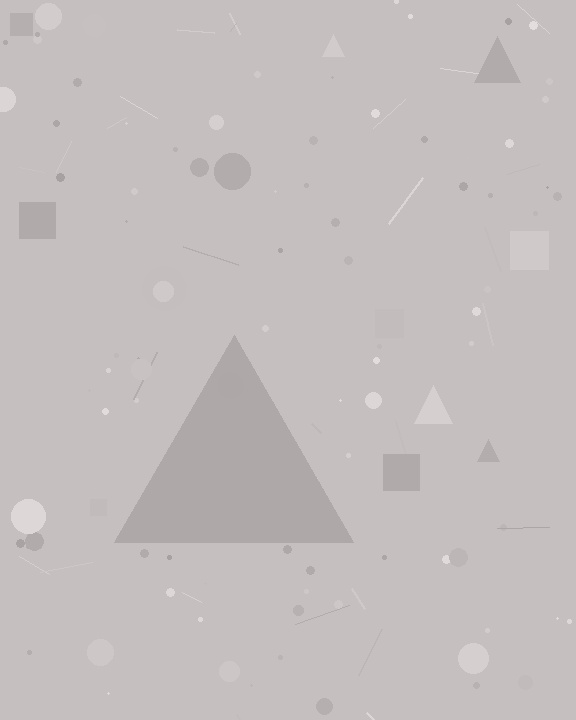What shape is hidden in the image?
A triangle is hidden in the image.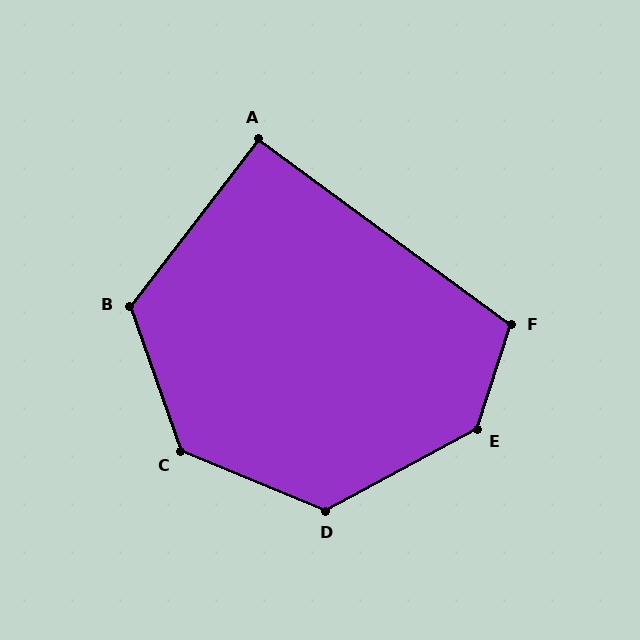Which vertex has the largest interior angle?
E, at approximately 137 degrees.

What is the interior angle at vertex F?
Approximately 108 degrees (obtuse).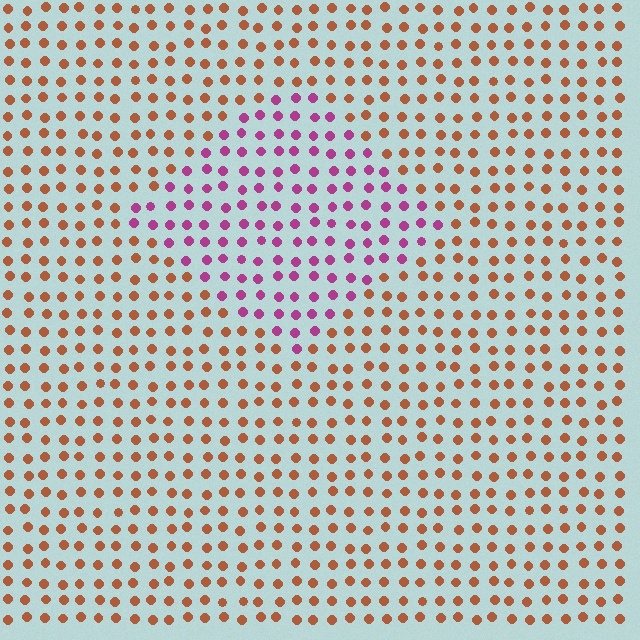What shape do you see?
I see a diamond.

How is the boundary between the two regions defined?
The boundary is defined purely by a slight shift in hue (about 62 degrees). Spacing, size, and orientation are identical on both sides.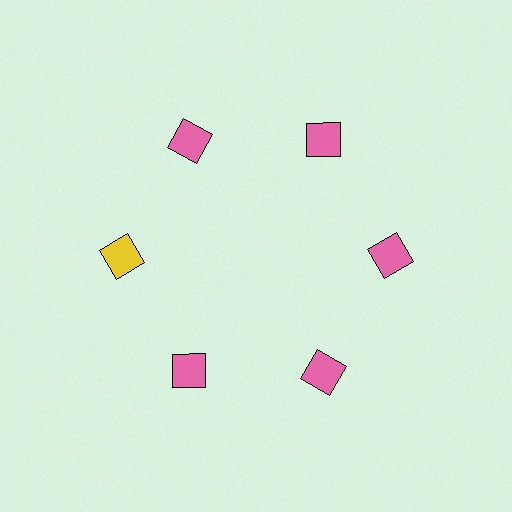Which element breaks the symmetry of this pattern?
The yellow square at roughly the 9 o'clock position breaks the symmetry. All other shapes are pink squares.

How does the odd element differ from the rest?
It has a different color: yellow instead of pink.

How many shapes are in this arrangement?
There are 6 shapes arranged in a ring pattern.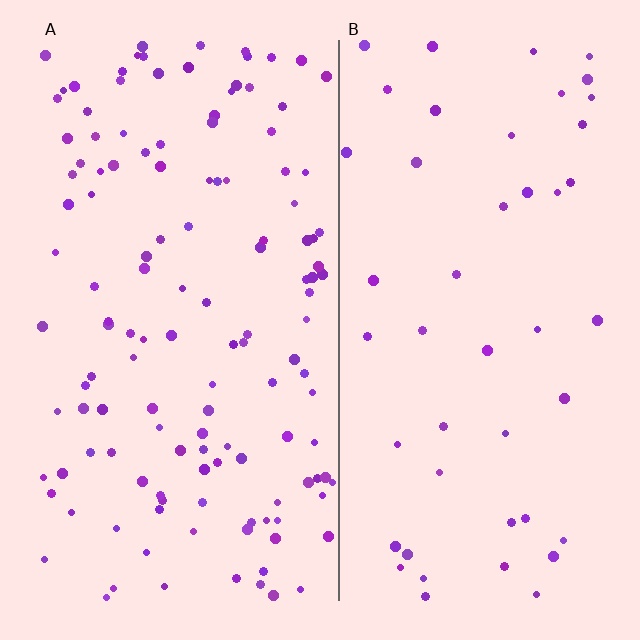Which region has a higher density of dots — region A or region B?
A (the left).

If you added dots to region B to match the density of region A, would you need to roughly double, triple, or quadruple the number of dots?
Approximately triple.